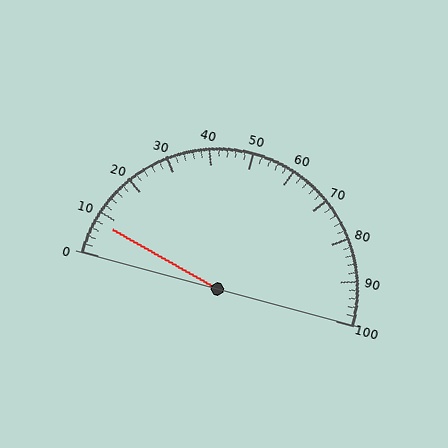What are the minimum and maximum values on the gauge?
The gauge ranges from 0 to 100.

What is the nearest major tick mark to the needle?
The nearest major tick mark is 10.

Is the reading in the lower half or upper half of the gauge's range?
The reading is in the lower half of the range (0 to 100).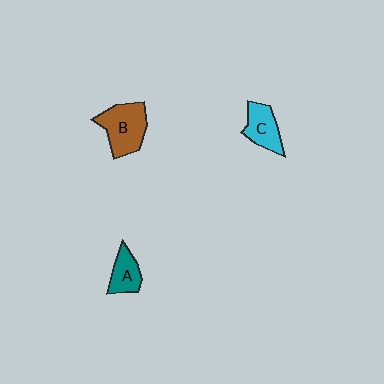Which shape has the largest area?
Shape B (brown).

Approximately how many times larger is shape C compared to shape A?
Approximately 1.2 times.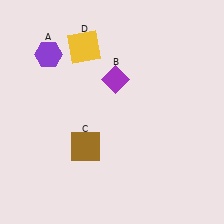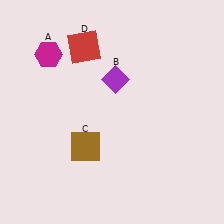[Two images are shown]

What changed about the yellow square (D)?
In Image 1, D is yellow. In Image 2, it changed to red.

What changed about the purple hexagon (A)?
In Image 1, A is purple. In Image 2, it changed to magenta.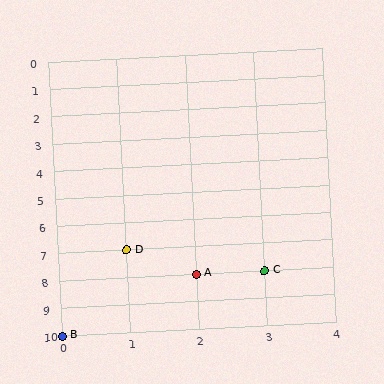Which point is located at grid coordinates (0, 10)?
Point B is at (0, 10).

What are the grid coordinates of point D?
Point D is at grid coordinates (1, 7).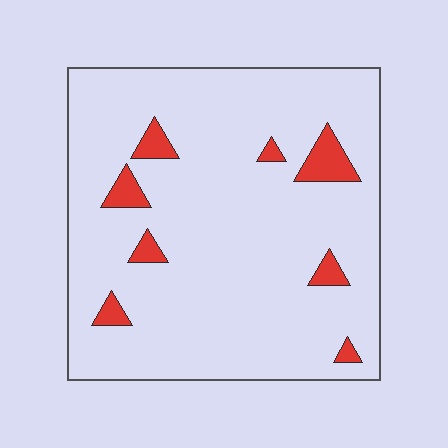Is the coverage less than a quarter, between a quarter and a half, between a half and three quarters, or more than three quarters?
Less than a quarter.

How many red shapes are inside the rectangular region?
8.